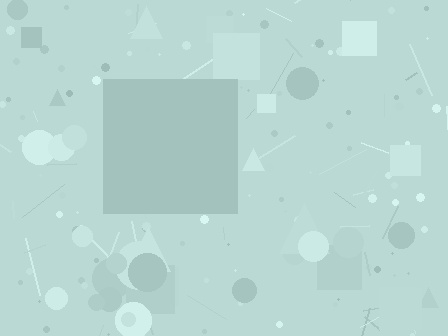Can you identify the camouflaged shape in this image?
The camouflaged shape is a square.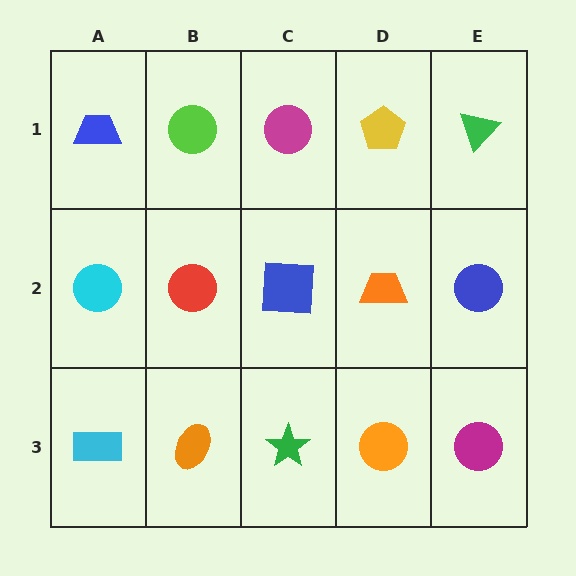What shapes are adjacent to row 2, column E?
A green triangle (row 1, column E), a magenta circle (row 3, column E), an orange trapezoid (row 2, column D).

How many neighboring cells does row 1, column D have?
3.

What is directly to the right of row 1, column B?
A magenta circle.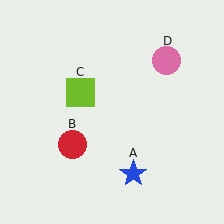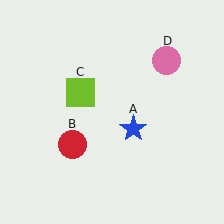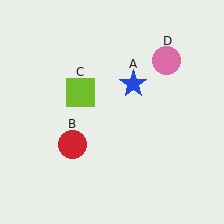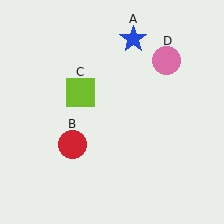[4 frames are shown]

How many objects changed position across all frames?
1 object changed position: blue star (object A).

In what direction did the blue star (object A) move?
The blue star (object A) moved up.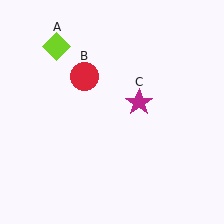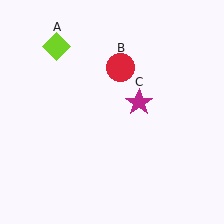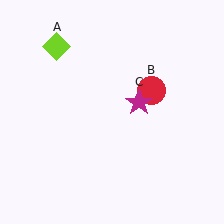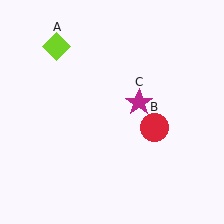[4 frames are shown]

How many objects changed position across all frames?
1 object changed position: red circle (object B).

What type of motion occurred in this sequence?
The red circle (object B) rotated clockwise around the center of the scene.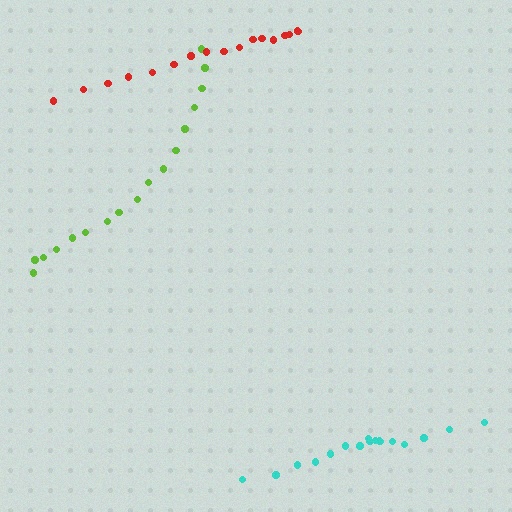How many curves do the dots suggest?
There are 3 distinct paths.